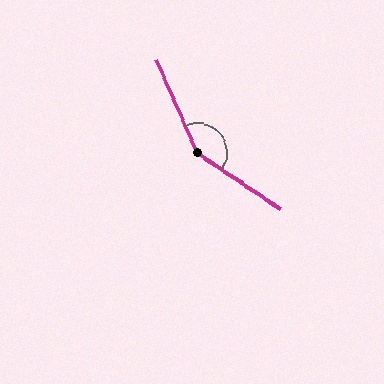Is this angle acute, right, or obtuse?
It is obtuse.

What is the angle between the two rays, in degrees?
Approximately 148 degrees.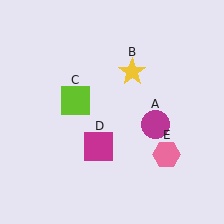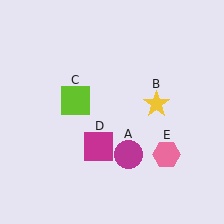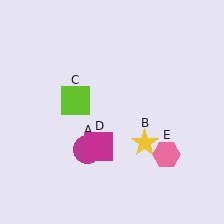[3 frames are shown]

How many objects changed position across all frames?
2 objects changed position: magenta circle (object A), yellow star (object B).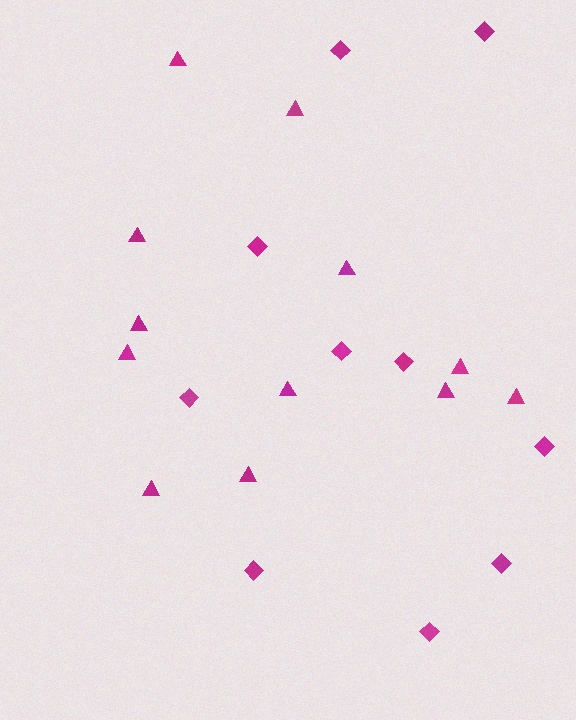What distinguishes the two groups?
There are 2 groups: one group of triangles (12) and one group of diamonds (10).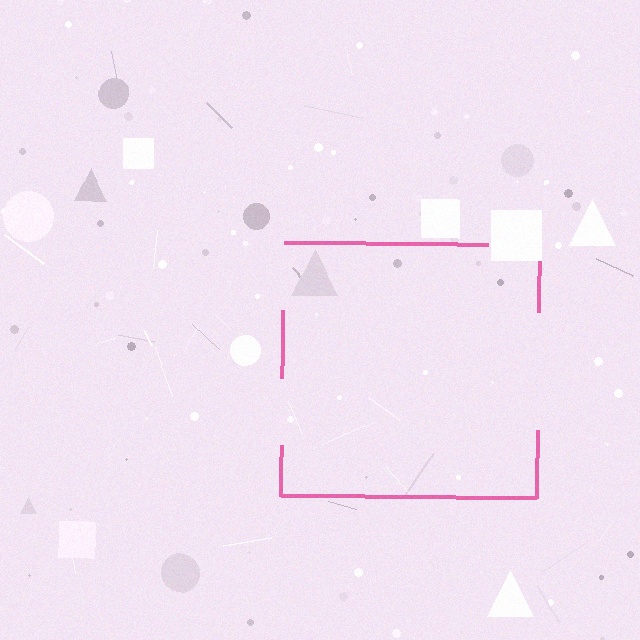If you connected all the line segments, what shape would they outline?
They would outline a square.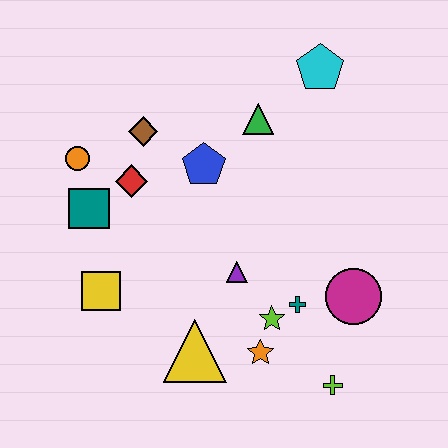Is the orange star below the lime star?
Yes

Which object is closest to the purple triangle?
The lime star is closest to the purple triangle.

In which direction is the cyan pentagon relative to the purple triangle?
The cyan pentagon is above the purple triangle.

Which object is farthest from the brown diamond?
The lime cross is farthest from the brown diamond.